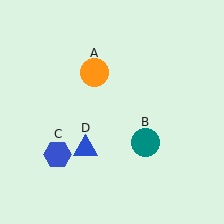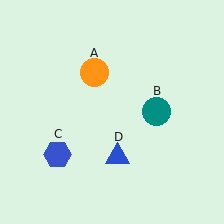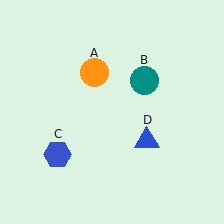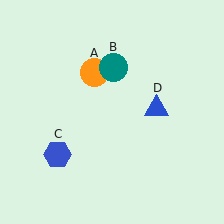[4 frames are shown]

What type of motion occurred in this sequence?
The teal circle (object B), blue triangle (object D) rotated counterclockwise around the center of the scene.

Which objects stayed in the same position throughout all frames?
Orange circle (object A) and blue hexagon (object C) remained stationary.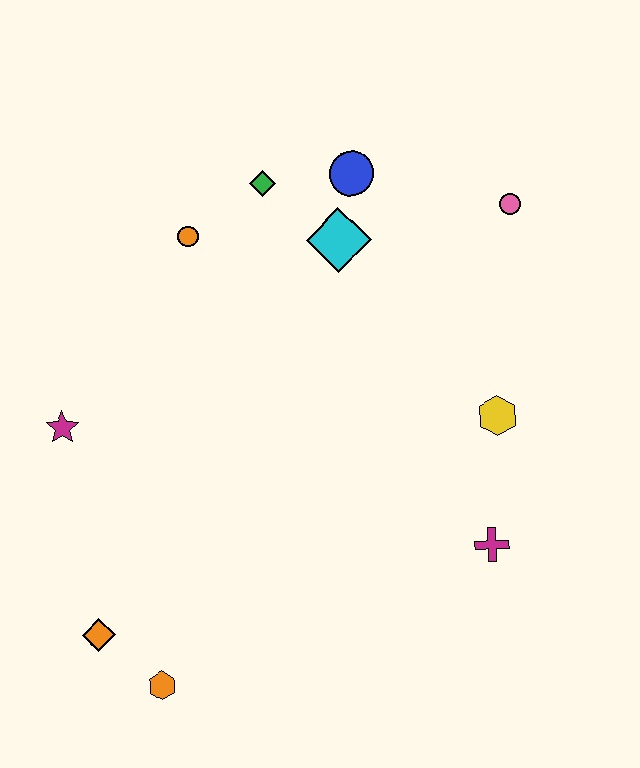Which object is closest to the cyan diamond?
The blue circle is closest to the cyan diamond.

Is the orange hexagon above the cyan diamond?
No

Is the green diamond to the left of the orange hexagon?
No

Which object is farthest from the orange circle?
The orange hexagon is farthest from the orange circle.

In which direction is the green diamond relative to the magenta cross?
The green diamond is above the magenta cross.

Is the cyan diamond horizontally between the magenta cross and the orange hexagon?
Yes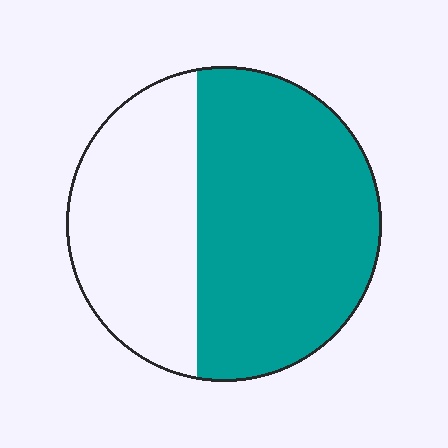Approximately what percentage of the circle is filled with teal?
Approximately 60%.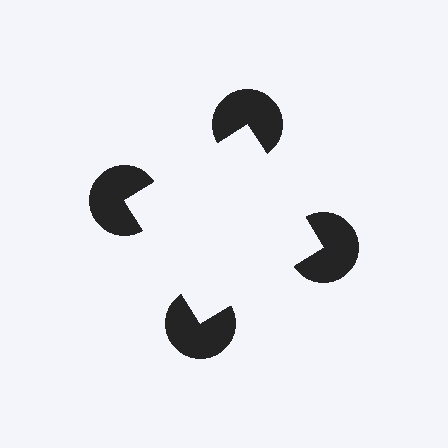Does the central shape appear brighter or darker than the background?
It typically appears slightly brighter than the background, even though no actual brightness change is drawn.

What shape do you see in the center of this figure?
An illusory square — its edges are inferred from the aligned wedge cuts in the pac-man discs, not physically drawn.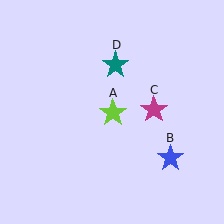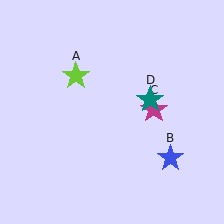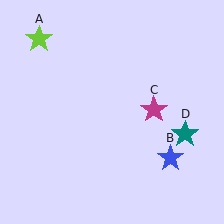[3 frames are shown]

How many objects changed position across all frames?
2 objects changed position: lime star (object A), teal star (object D).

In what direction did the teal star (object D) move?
The teal star (object D) moved down and to the right.